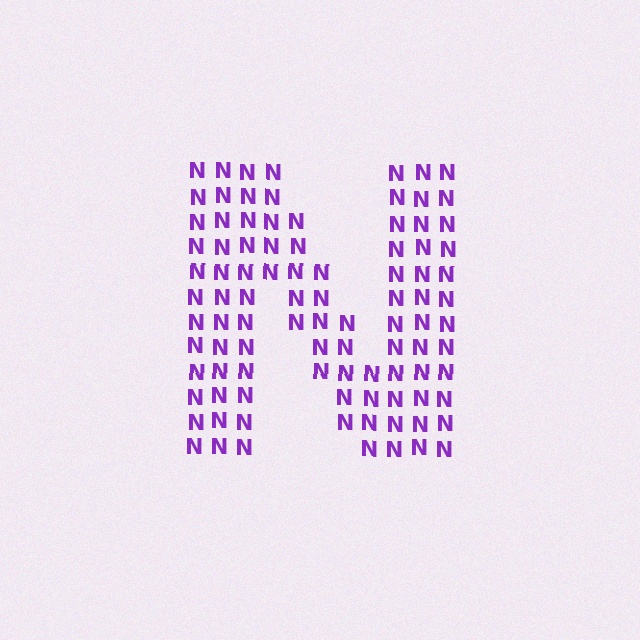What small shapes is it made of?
It is made of small letter N's.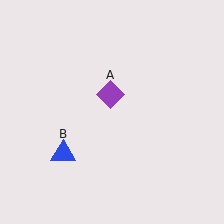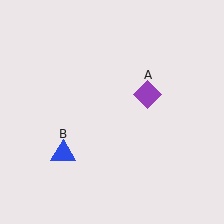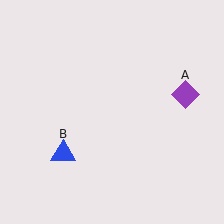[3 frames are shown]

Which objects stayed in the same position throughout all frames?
Blue triangle (object B) remained stationary.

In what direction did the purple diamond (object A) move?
The purple diamond (object A) moved right.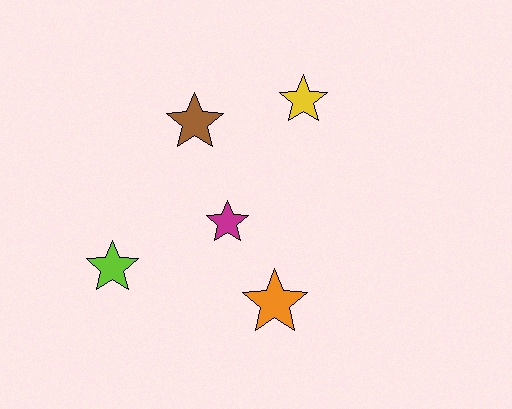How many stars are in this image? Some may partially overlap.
There are 5 stars.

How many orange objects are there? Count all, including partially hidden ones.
There is 1 orange object.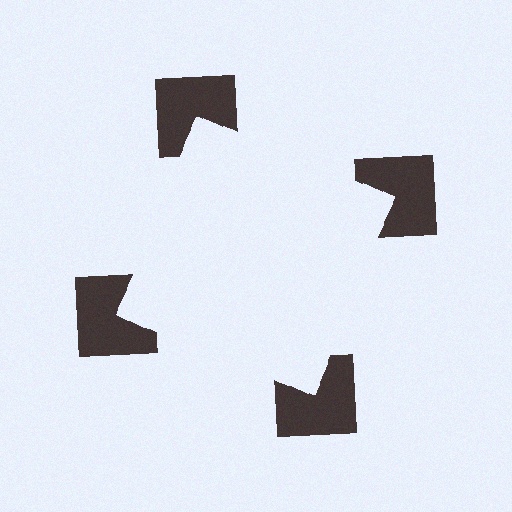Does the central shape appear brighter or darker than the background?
It typically appears slightly brighter than the background, even though no actual brightness change is drawn.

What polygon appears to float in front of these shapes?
An illusory square — its edges are inferred from the aligned wedge cuts in the notched squares, not physically drawn.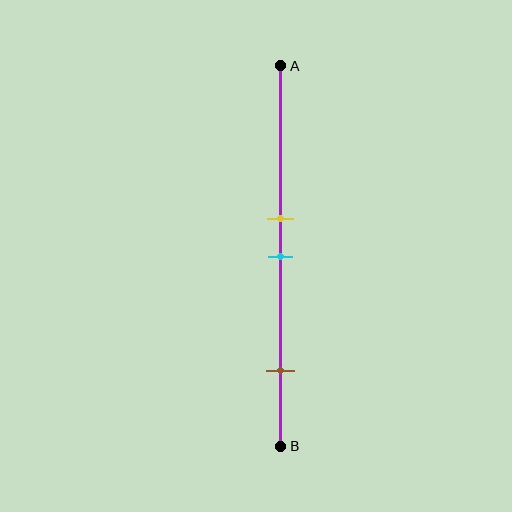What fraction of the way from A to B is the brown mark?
The brown mark is approximately 80% (0.8) of the way from A to B.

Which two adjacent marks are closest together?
The yellow and cyan marks are the closest adjacent pair.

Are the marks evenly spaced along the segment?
No, the marks are not evenly spaced.